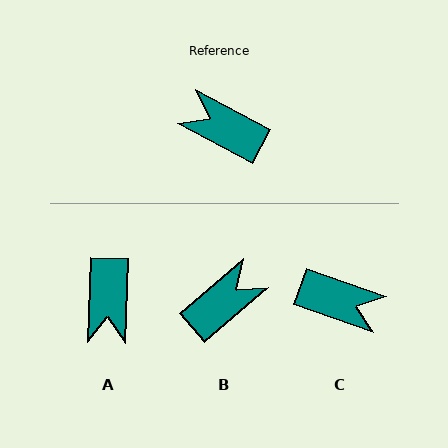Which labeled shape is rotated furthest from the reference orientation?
C, about 171 degrees away.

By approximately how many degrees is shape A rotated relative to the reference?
Approximately 117 degrees counter-clockwise.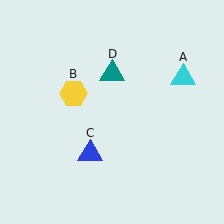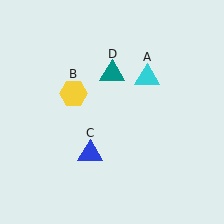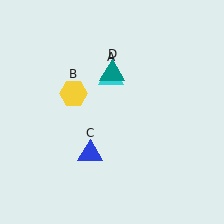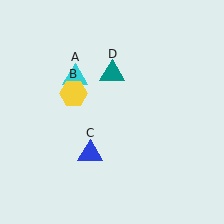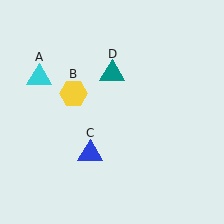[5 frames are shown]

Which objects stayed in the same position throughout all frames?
Yellow hexagon (object B) and blue triangle (object C) and teal triangle (object D) remained stationary.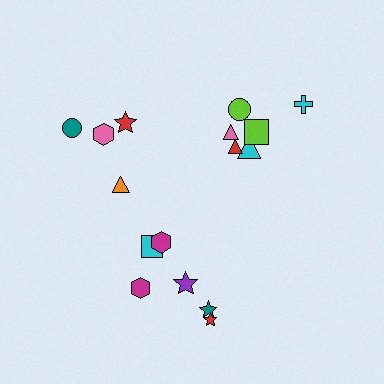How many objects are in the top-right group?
There are 6 objects.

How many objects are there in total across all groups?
There are 16 objects.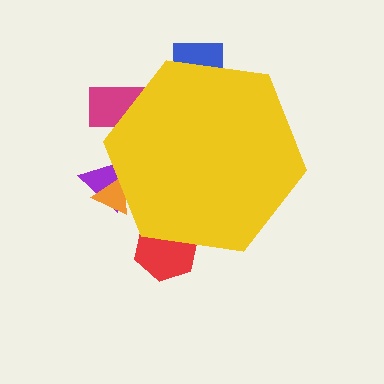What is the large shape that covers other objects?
A yellow hexagon.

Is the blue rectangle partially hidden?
Yes, the blue rectangle is partially hidden behind the yellow hexagon.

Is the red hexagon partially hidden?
Yes, the red hexagon is partially hidden behind the yellow hexagon.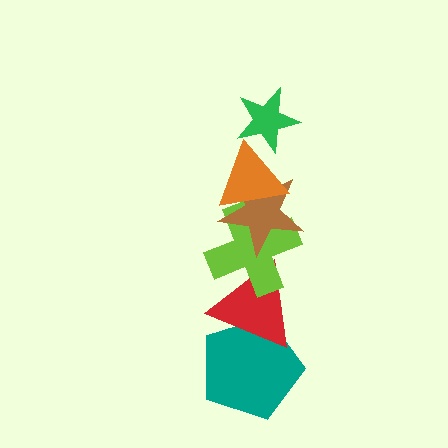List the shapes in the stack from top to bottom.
From top to bottom: the green star, the orange triangle, the brown star, the lime cross, the red triangle, the teal pentagon.